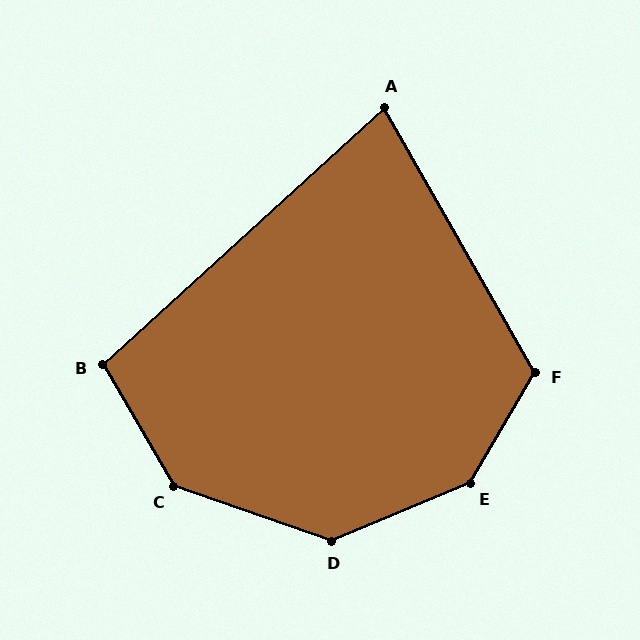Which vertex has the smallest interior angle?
A, at approximately 77 degrees.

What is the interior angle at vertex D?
Approximately 138 degrees (obtuse).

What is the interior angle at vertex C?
Approximately 139 degrees (obtuse).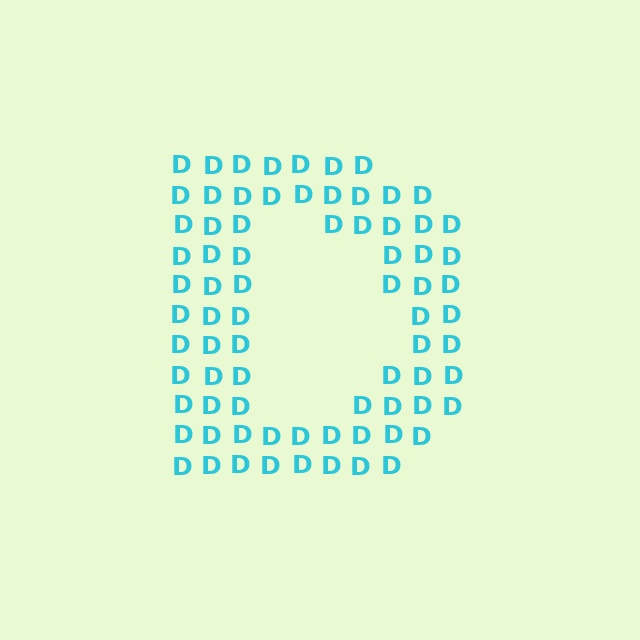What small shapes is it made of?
It is made of small letter D's.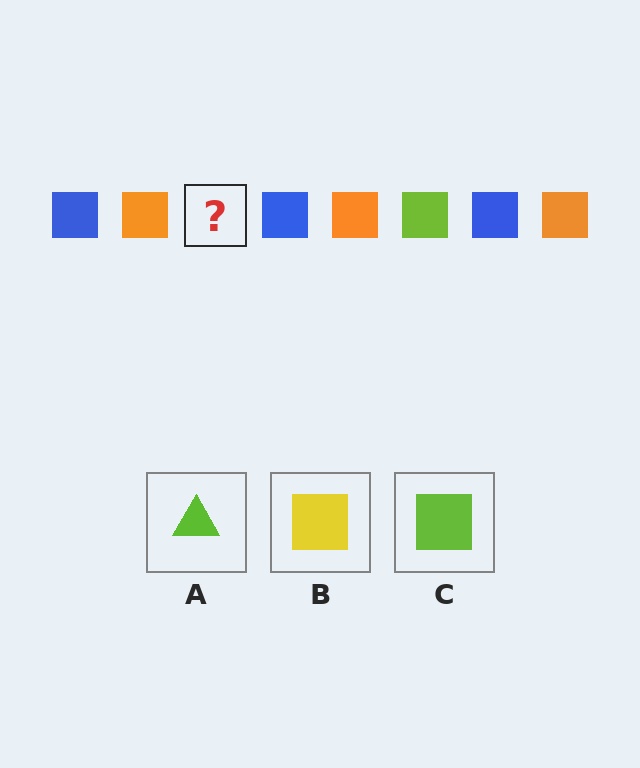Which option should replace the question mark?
Option C.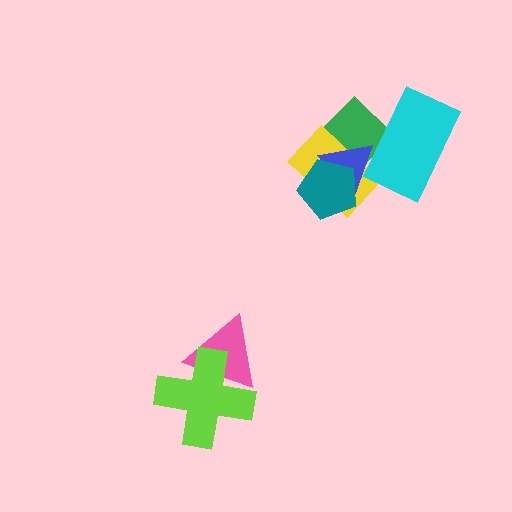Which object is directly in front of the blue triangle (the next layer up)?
The cyan rectangle is directly in front of the blue triangle.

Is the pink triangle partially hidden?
Yes, it is partially covered by another shape.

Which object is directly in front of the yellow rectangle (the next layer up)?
The blue triangle is directly in front of the yellow rectangle.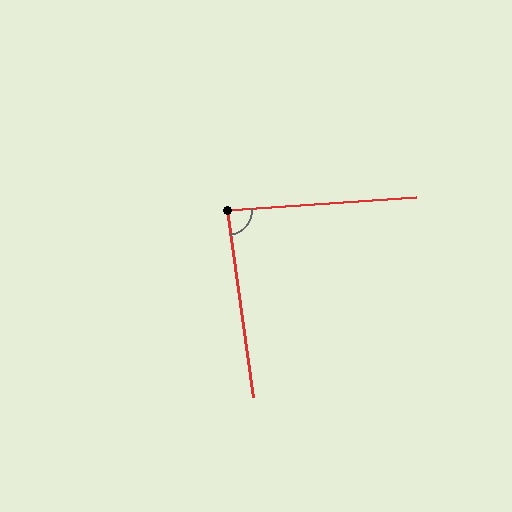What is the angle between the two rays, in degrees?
Approximately 86 degrees.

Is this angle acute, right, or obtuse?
It is approximately a right angle.